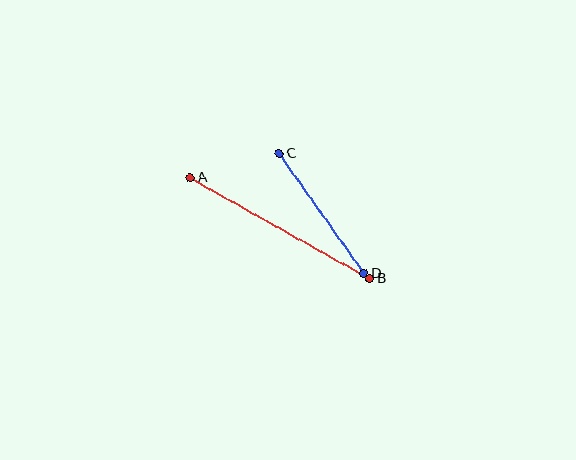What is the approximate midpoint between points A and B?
The midpoint is at approximately (280, 228) pixels.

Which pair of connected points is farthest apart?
Points A and B are farthest apart.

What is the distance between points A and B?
The distance is approximately 206 pixels.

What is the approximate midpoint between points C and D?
The midpoint is at approximately (322, 213) pixels.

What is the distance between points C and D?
The distance is approximately 146 pixels.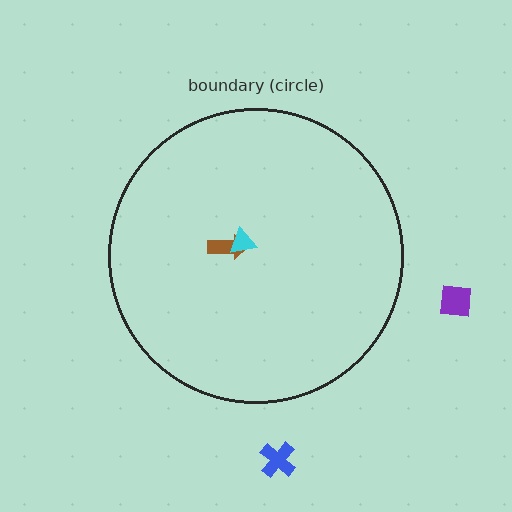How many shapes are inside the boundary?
2 inside, 2 outside.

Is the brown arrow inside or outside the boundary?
Inside.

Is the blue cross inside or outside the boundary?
Outside.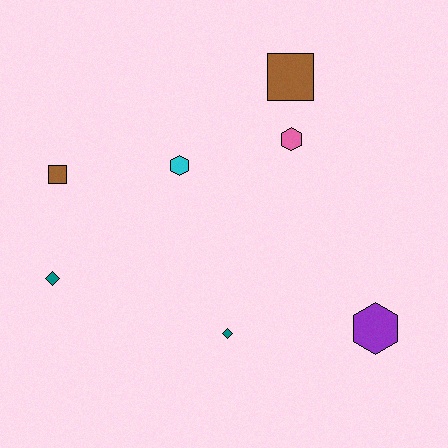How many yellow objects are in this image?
There are no yellow objects.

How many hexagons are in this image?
There are 3 hexagons.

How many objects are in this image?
There are 7 objects.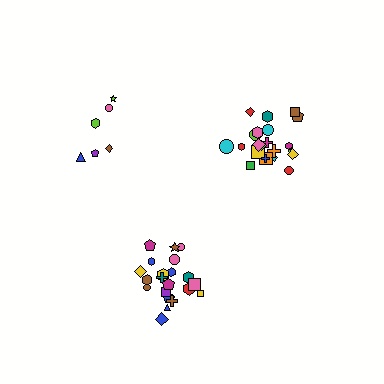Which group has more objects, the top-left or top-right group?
The top-right group.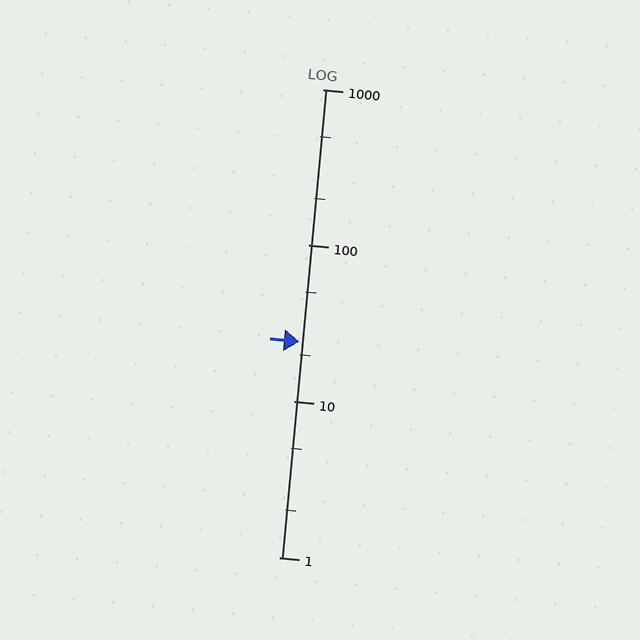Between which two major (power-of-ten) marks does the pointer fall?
The pointer is between 10 and 100.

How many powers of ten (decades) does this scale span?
The scale spans 3 decades, from 1 to 1000.